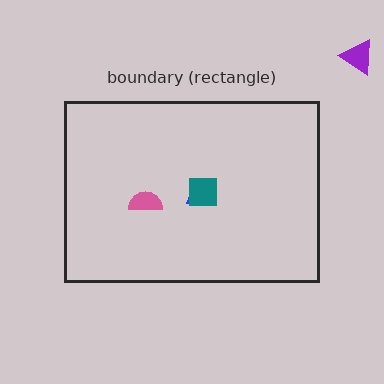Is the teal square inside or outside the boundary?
Inside.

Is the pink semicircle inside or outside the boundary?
Inside.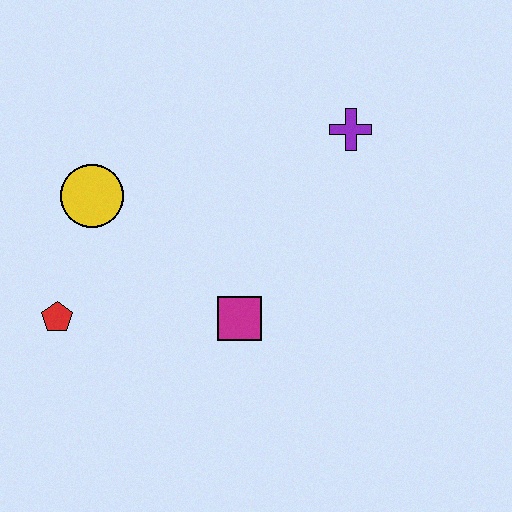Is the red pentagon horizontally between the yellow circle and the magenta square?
No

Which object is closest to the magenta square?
The red pentagon is closest to the magenta square.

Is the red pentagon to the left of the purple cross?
Yes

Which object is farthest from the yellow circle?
The purple cross is farthest from the yellow circle.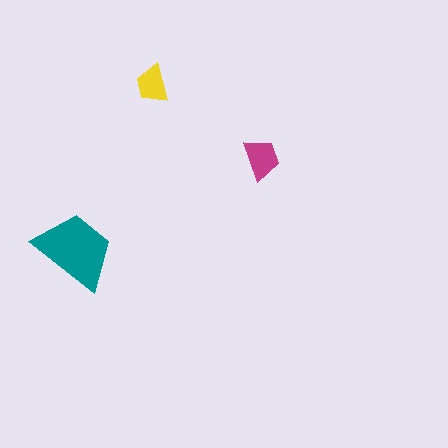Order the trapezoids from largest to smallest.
the teal one, the magenta one, the yellow one.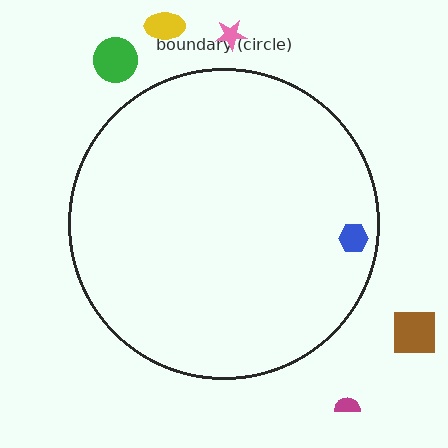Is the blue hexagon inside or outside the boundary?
Inside.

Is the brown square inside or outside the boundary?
Outside.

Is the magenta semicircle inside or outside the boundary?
Outside.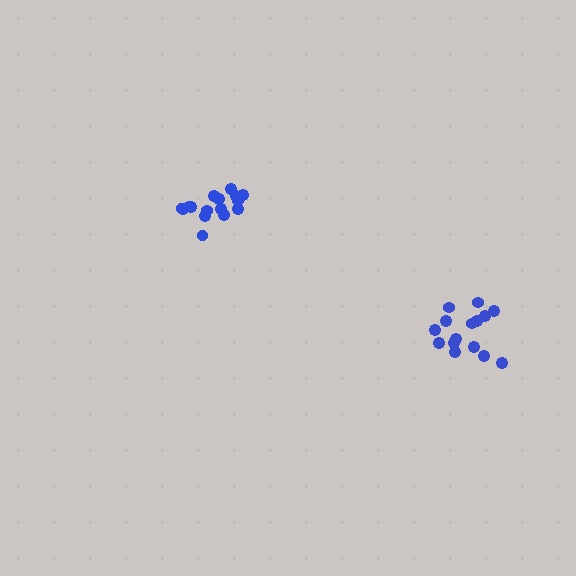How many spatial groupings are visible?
There are 2 spatial groupings.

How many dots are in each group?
Group 1: 15 dots, Group 2: 16 dots (31 total).